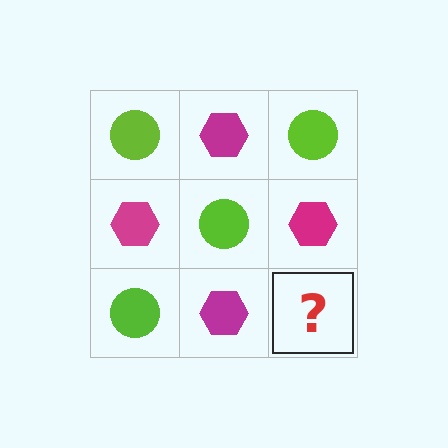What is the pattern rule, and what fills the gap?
The rule is that it alternates lime circle and magenta hexagon in a checkerboard pattern. The gap should be filled with a lime circle.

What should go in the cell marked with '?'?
The missing cell should contain a lime circle.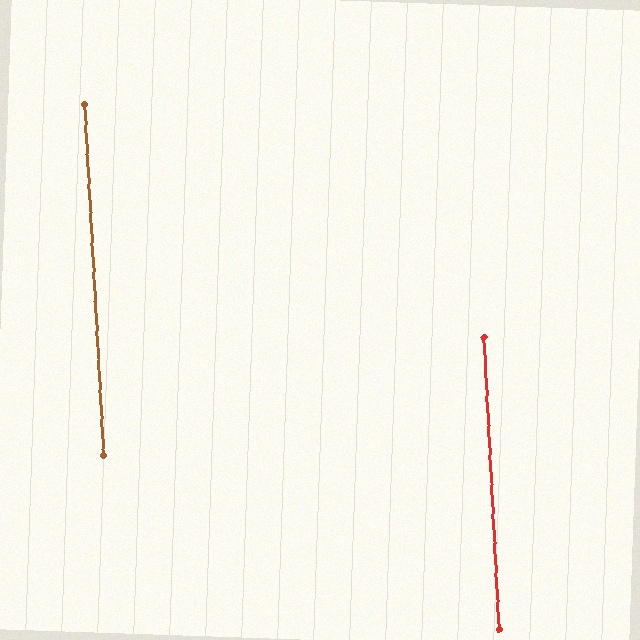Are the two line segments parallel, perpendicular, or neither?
Parallel — their directions differ by only 0.2°.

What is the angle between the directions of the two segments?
Approximately 0 degrees.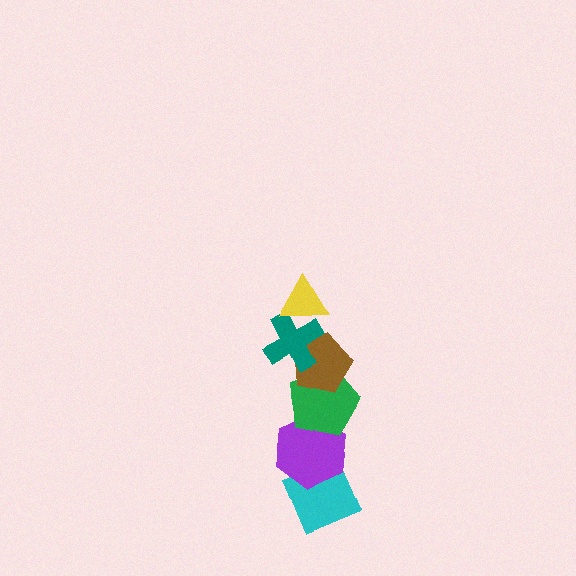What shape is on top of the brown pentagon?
The teal cross is on top of the brown pentagon.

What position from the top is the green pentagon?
The green pentagon is 4th from the top.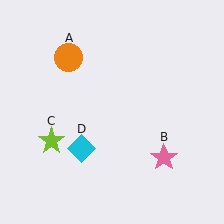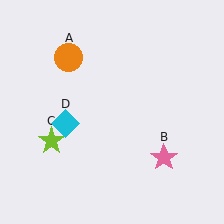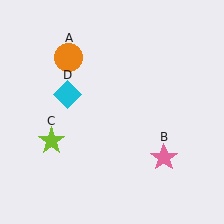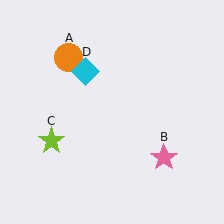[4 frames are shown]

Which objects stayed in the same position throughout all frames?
Orange circle (object A) and pink star (object B) and lime star (object C) remained stationary.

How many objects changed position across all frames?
1 object changed position: cyan diamond (object D).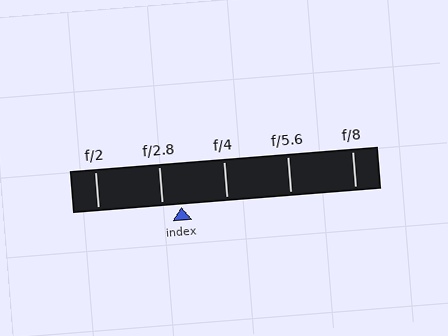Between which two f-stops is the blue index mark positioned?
The index mark is between f/2.8 and f/4.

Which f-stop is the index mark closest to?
The index mark is closest to f/2.8.